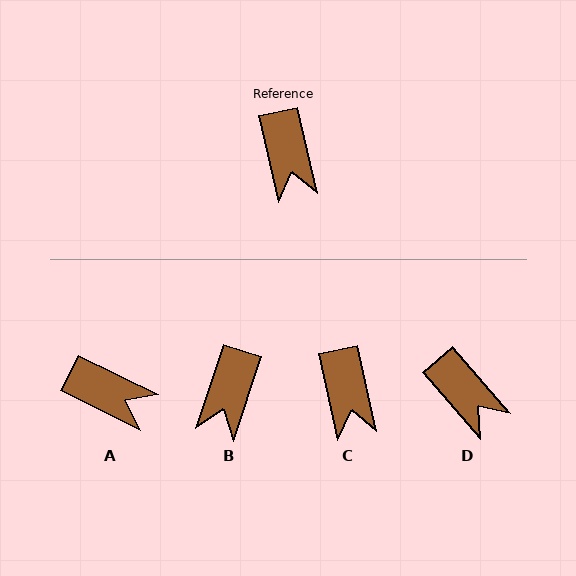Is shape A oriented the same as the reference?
No, it is off by about 51 degrees.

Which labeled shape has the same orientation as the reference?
C.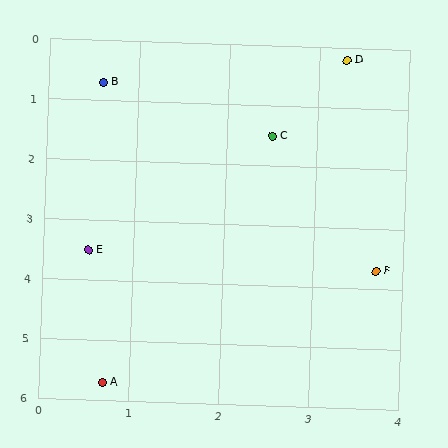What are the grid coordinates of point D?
Point D is at approximately (3.3, 0.2).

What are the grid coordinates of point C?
Point C is at approximately (2.5, 1.5).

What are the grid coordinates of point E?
Point E is at approximately (0.5, 3.5).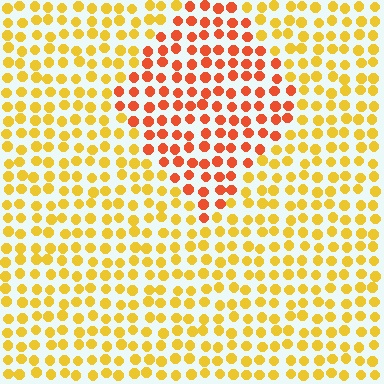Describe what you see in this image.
The image is filled with small yellow elements in a uniform arrangement. A diamond-shaped region is visible where the elements are tinted to a slightly different hue, forming a subtle color boundary.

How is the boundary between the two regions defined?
The boundary is defined purely by a slight shift in hue (about 38 degrees). Spacing, size, and orientation are identical on both sides.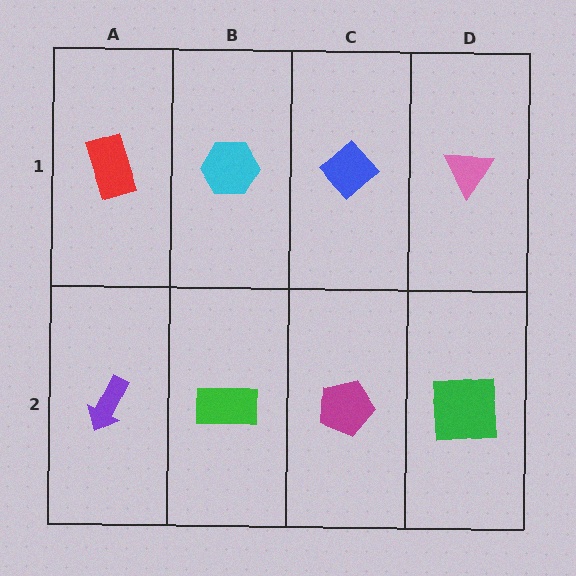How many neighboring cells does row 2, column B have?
3.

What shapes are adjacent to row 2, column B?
A cyan hexagon (row 1, column B), a purple arrow (row 2, column A), a magenta pentagon (row 2, column C).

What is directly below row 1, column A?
A purple arrow.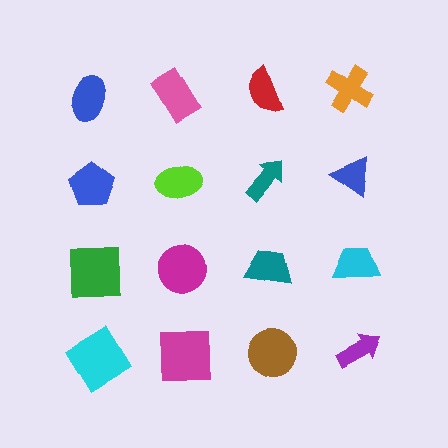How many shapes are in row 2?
4 shapes.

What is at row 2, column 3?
A teal arrow.